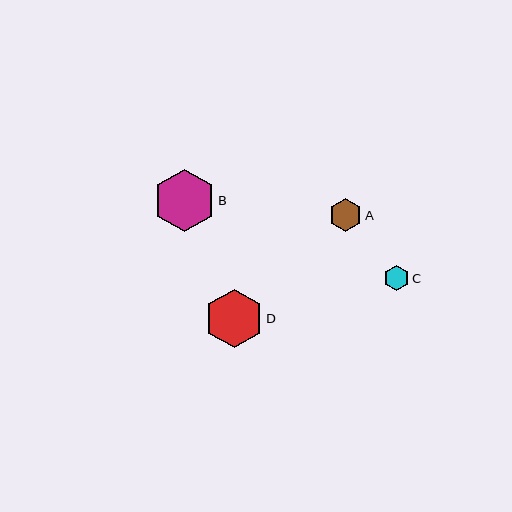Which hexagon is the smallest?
Hexagon C is the smallest with a size of approximately 25 pixels.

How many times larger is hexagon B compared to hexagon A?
Hexagon B is approximately 1.9 times the size of hexagon A.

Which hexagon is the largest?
Hexagon B is the largest with a size of approximately 62 pixels.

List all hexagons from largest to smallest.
From largest to smallest: B, D, A, C.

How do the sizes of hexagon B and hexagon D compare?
Hexagon B and hexagon D are approximately the same size.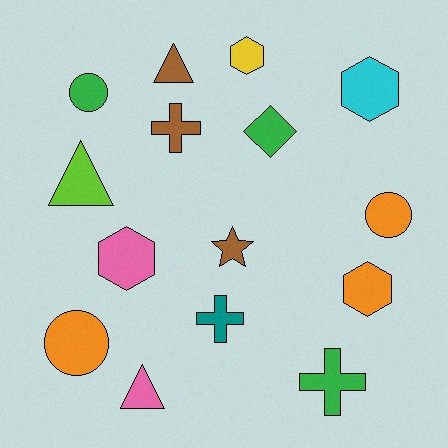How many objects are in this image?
There are 15 objects.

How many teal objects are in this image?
There is 1 teal object.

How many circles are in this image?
There are 3 circles.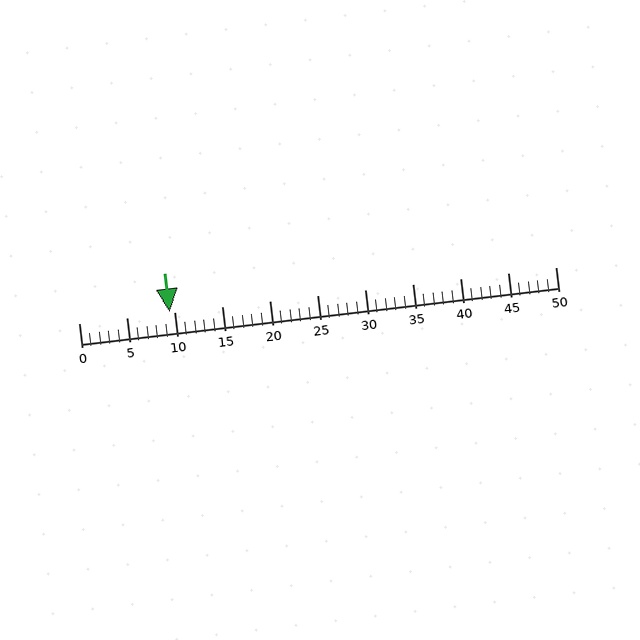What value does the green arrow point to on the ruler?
The green arrow points to approximately 10.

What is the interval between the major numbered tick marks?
The major tick marks are spaced 5 units apart.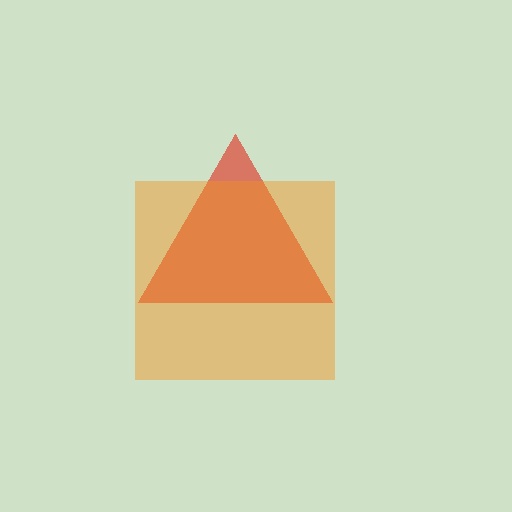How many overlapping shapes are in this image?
There are 2 overlapping shapes in the image.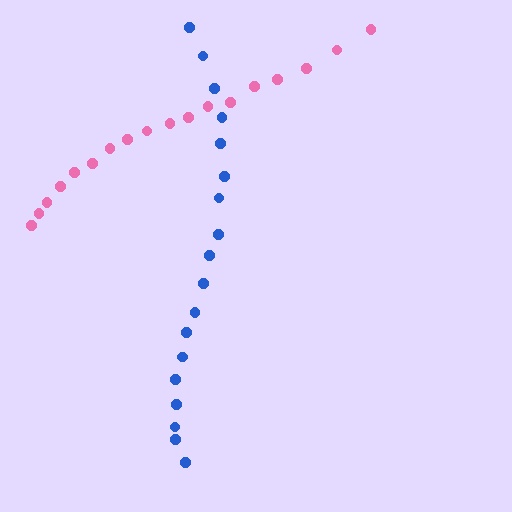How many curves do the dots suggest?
There are 2 distinct paths.